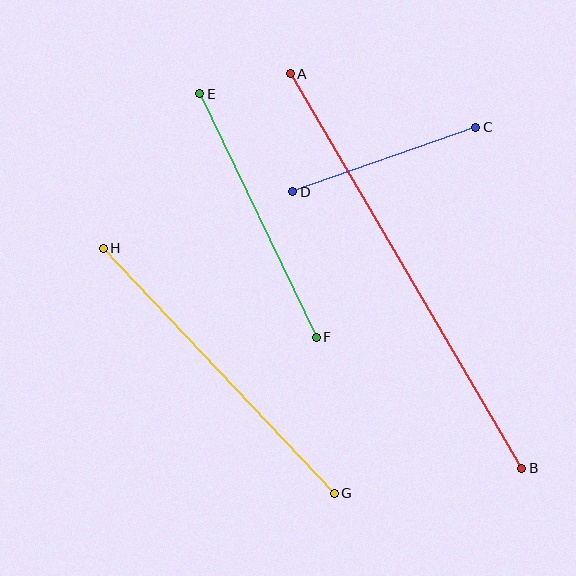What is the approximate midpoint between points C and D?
The midpoint is at approximately (384, 160) pixels.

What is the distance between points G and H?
The distance is approximately 337 pixels.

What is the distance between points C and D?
The distance is approximately 194 pixels.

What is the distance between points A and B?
The distance is approximately 457 pixels.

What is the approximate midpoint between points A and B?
The midpoint is at approximately (406, 271) pixels.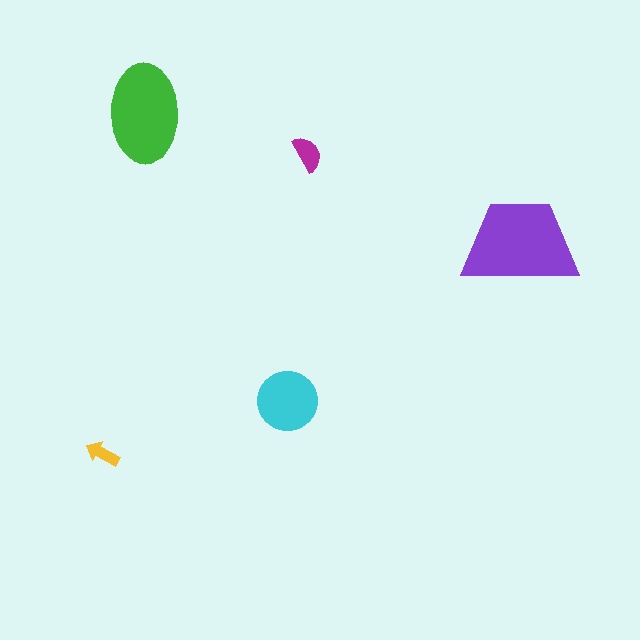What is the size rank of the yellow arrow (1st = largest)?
5th.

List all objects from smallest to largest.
The yellow arrow, the magenta semicircle, the cyan circle, the green ellipse, the purple trapezoid.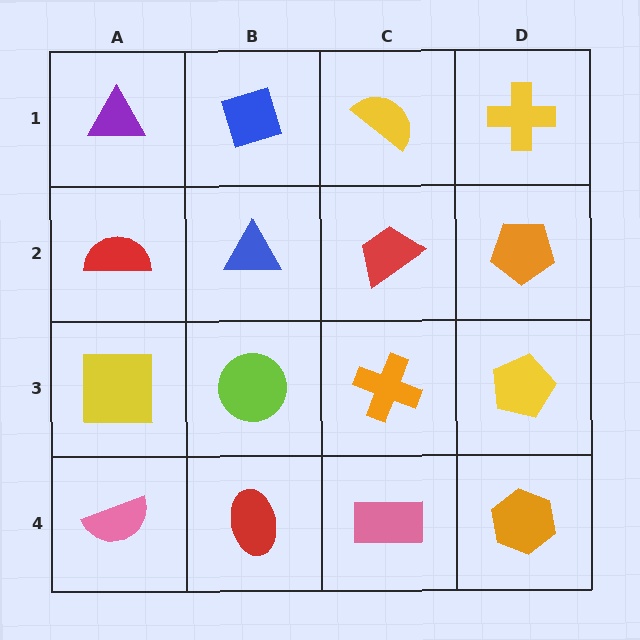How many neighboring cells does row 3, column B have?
4.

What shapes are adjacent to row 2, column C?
A yellow semicircle (row 1, column C), an orange cross (row 3, column C), a blue triangle (row 2, column B), an orange pentagon (row 2, column D).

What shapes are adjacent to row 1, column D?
An orange pentagon (row 2, column D), a yellow semicircle (row 1, column C).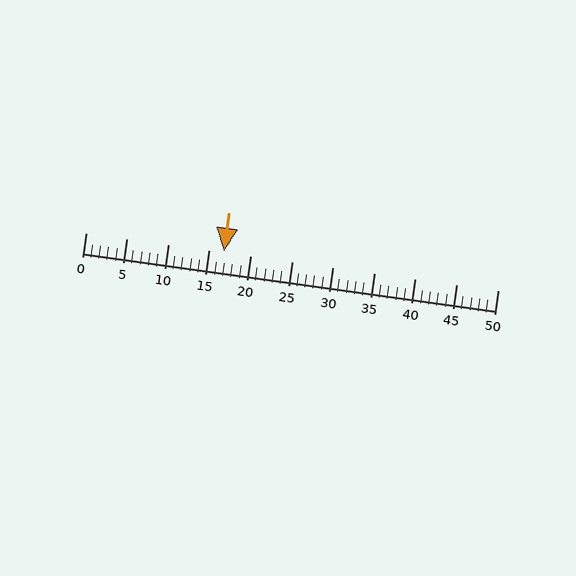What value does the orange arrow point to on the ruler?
The orange arrow points to approximately 17.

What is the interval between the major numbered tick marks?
The major tick marks are spaced 5 units apart.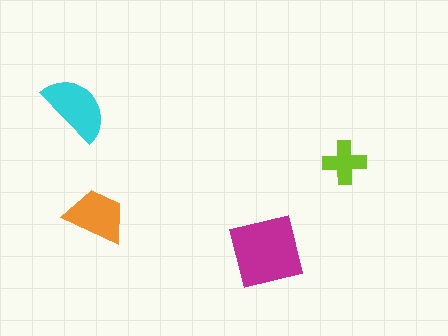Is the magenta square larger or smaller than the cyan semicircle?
Larger.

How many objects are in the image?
There are 4 objects in the image.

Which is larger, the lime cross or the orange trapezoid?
The orange trapezoid.